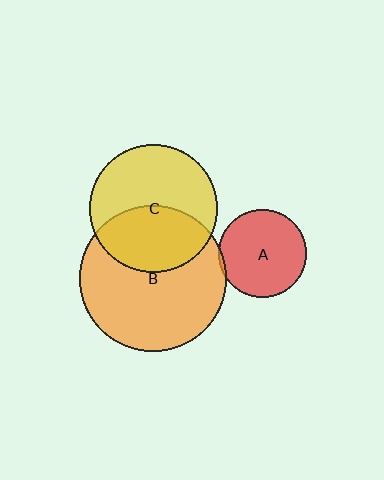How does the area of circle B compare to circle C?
Approximately 1.3 times.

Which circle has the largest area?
Circle B (orange).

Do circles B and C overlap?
Yes.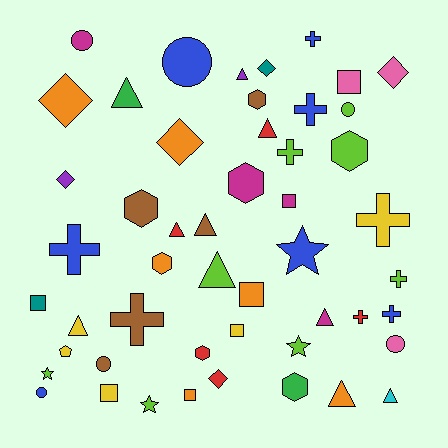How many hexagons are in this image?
There are 7 hexagons.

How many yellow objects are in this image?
There are 5 yellow objects.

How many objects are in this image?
There are 50 objects.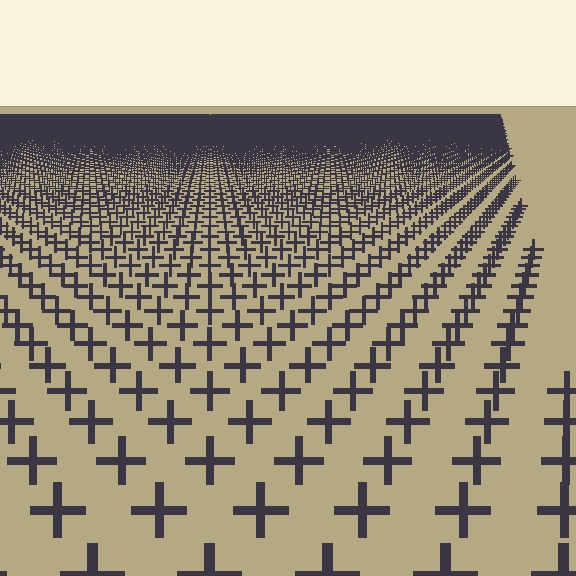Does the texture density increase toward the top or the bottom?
Density increases toward the top.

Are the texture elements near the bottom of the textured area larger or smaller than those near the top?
Larger. Near the bottom, elements are closer to the viewer and appear at a bigger on-screen size.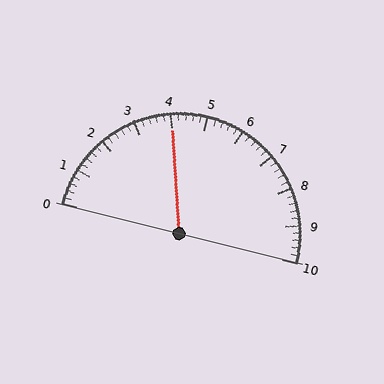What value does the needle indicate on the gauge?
The needle indicates approximately 4.0.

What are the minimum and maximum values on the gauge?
The gauge ranges from 0 to 10.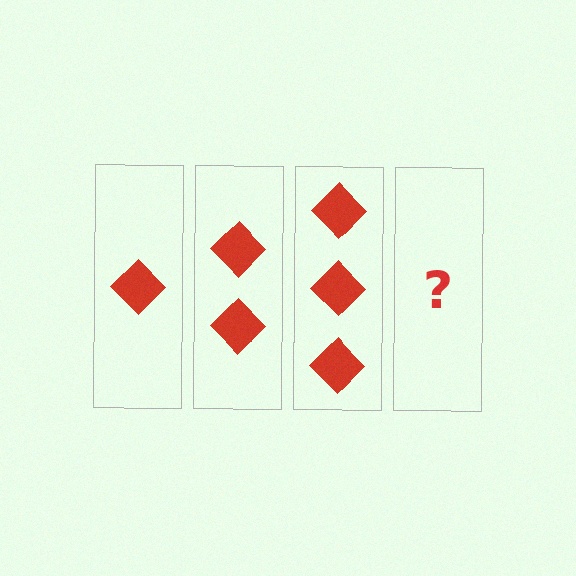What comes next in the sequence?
The next element should be 4 diamonds.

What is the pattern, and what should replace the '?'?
The pattern is that each step adds one more diamond. The '?' should be 4 diamonds.